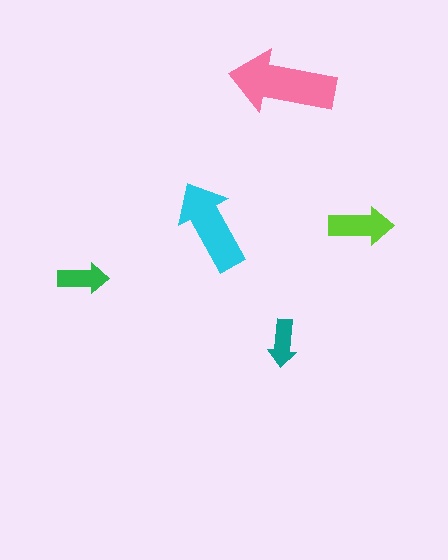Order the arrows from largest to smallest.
the pink one, the cyan one, the lime one, the green one, the teal one.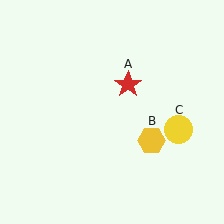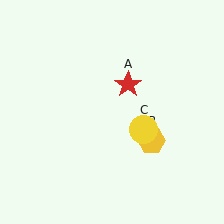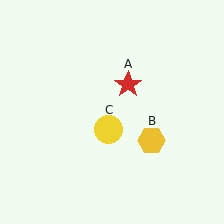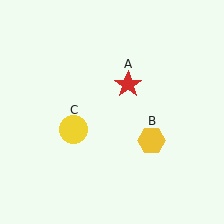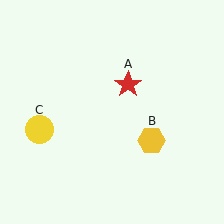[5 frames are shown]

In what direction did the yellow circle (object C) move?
The yellow circle (object C) moved left.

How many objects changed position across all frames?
1 object changed position: yellow circle (object C).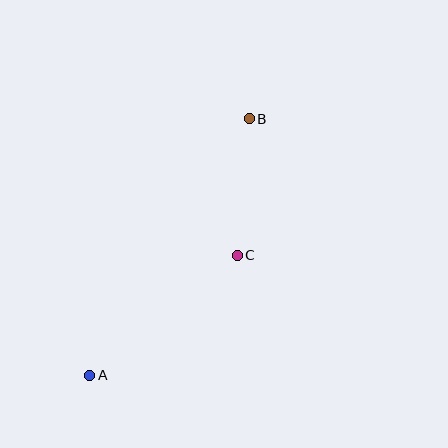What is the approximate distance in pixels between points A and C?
The distance between A and C is approximately 190 pixels.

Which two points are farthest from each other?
Points A and B are farthest from each other.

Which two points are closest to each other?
Points B and C are closest to each other.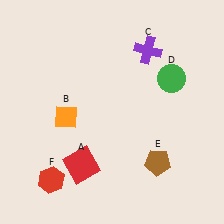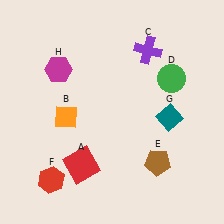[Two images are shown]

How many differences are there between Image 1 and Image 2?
There are 2 differences between the two images.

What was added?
A teal diamond (G), a magenta hexagon (H) were added in Image 2.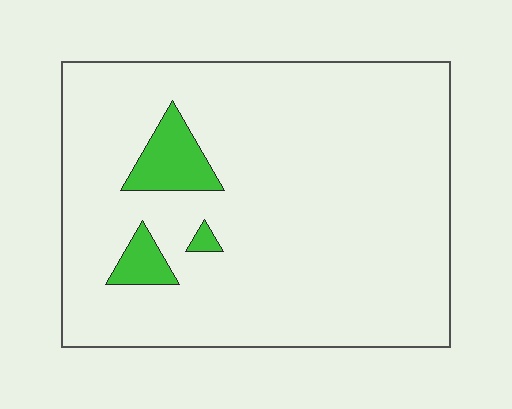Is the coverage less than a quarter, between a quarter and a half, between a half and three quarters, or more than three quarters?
Less than a quarter.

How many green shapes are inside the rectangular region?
3.